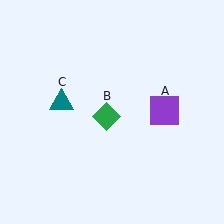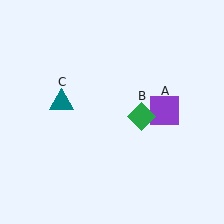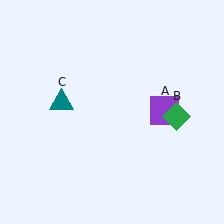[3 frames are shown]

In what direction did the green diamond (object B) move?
The green diamond (object B) moved right.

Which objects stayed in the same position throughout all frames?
Purple square (object A) and teal triangle (object C) remained stationary.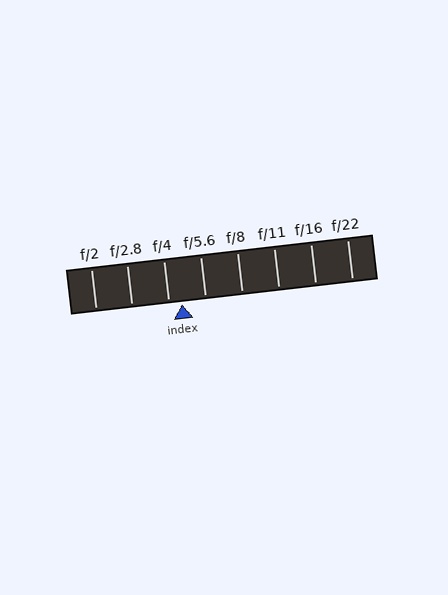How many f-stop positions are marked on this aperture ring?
There are 8 f-stop positions marked.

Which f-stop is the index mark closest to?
The index mark is closest to f/4.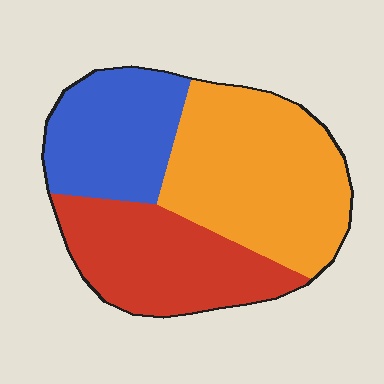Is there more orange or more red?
Orange.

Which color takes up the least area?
Blue, at roughly 25%.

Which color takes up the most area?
Orange, at roughly 45%.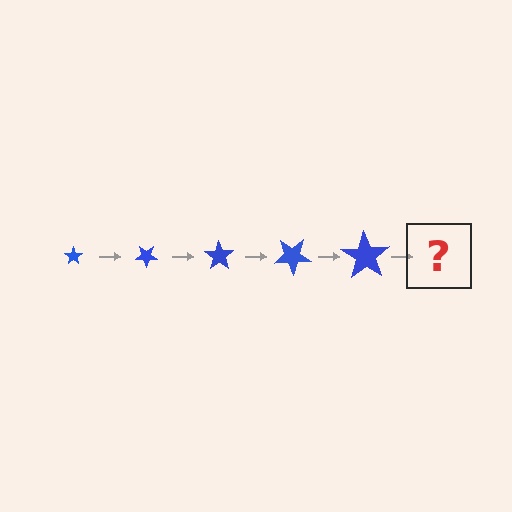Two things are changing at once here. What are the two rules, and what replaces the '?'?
The two rules are that the star grows larger each step and it rotates 35 degrees each step. The '?' should be a star, larger than the previous one and rotated 175 degrees from the start.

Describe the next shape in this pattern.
It should be a star, larger than the previous one and rotated 175 degrees from the start.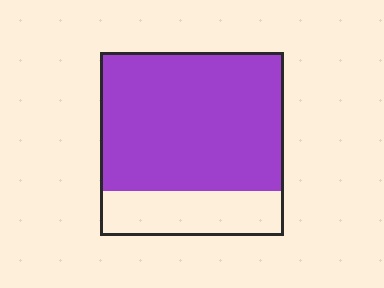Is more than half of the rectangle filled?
Yes.